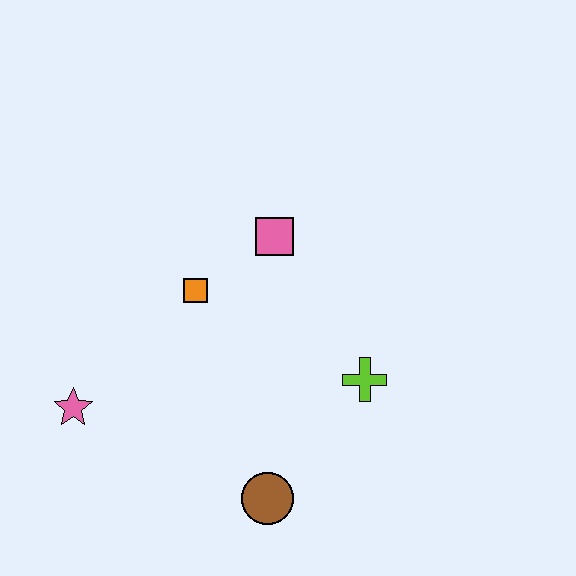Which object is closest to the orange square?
The pink square is closest to the orange square.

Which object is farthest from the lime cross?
The pink star is farthest from the lime cross.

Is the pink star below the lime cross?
Yes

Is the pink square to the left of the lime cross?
Yes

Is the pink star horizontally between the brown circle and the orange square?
No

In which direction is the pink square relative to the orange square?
The pink square is to the right of the orange square.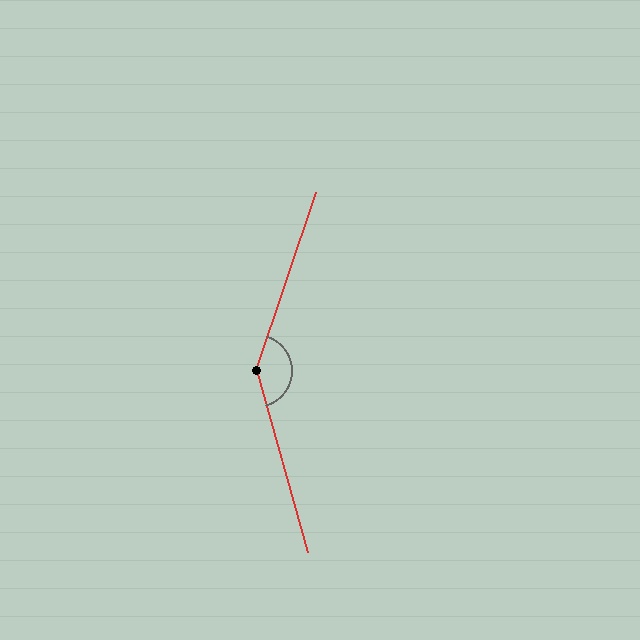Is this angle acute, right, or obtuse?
It is obtuse.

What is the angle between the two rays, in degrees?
Approximately 146 degrees.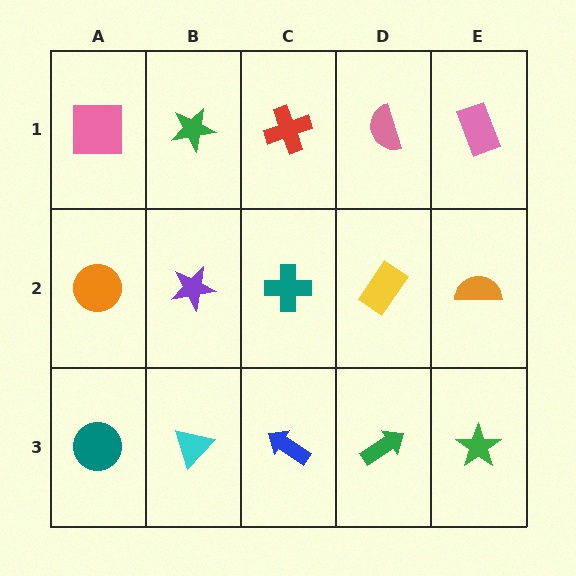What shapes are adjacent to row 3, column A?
An orange circle (row 2, column A), a cyan triangle (row 3, column B).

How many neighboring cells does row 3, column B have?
3.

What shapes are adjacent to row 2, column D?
A pink semicircle (row 1, column D), a green arrow (row 3, column D), a teal cross (row 2, column C), an orange semicircle (row 2, column E).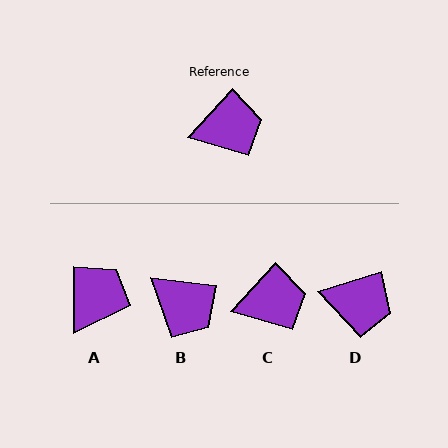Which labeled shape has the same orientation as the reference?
C.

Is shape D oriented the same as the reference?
No, it is off by about 31 degrees.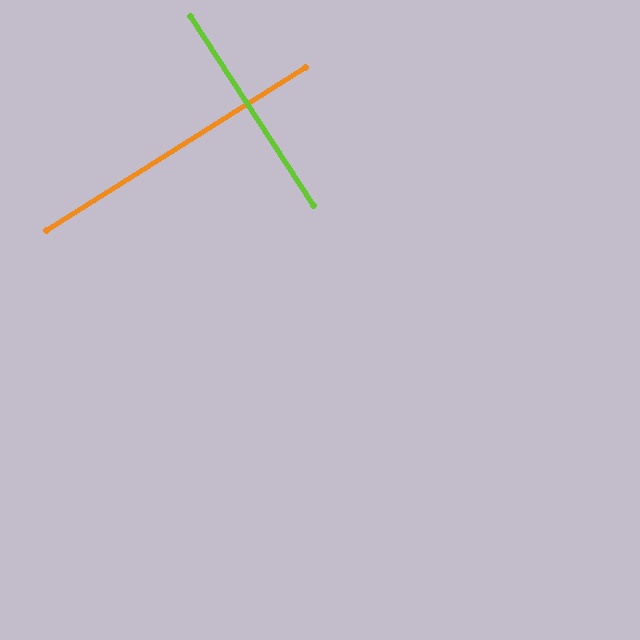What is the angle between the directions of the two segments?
Approximately 89 degrees.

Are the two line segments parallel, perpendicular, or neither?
Perpendicular — they meet at approximately 89°.